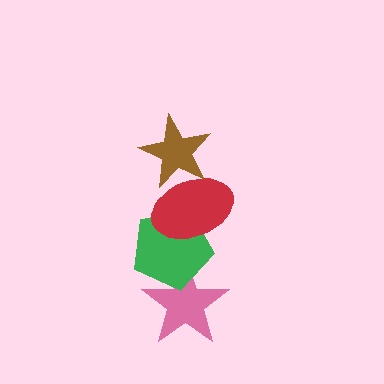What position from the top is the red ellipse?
The red ellipse is 2nd from the top.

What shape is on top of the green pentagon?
The red ellipse is on top of the green pentagon.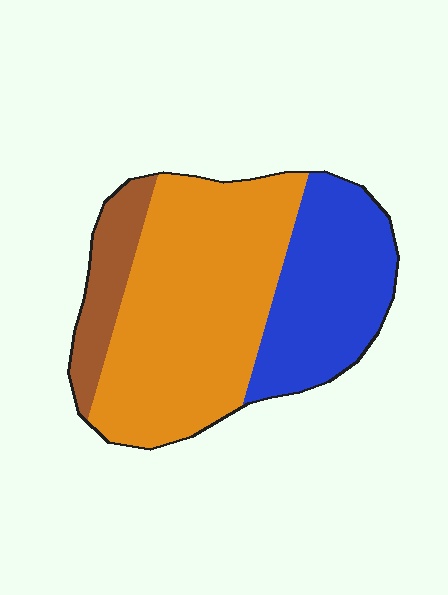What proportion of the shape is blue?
Blue covers 31% of the shape.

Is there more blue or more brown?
Blue.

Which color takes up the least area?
Brown, at roughly 15%.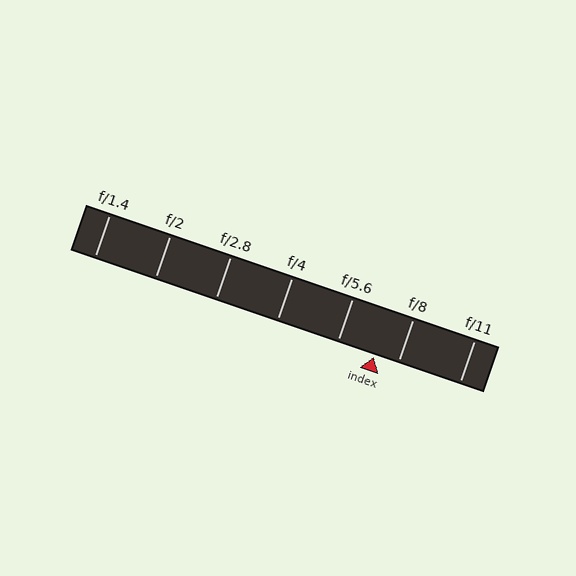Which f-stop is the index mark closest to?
The index mark is closest to f/8.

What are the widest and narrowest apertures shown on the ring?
The widest aperture shown is f/1.4 and the narrowest is f/11.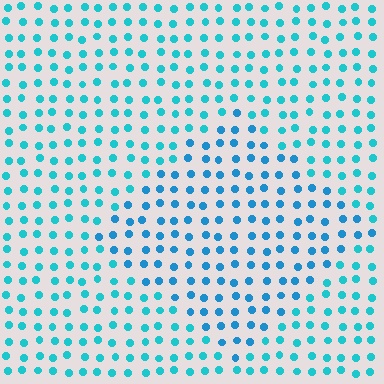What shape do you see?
I see a diamond.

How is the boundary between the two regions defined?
The boundary is defined purely by a slight shift in hue (about 19 degrees). Spacing, size, and orientation are identical on both sides.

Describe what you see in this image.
The image is filled with small cyan elements in a uniform arrangement. A diamond-shaped region is visible where the elements are tinted to a slightly different hue, forming a subtle color boundary.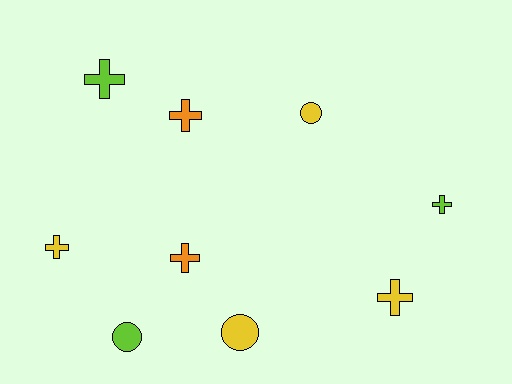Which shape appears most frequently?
Cross, with 6 objects.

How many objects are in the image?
There are 9 objects.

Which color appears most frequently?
Yellow, with 4 objects.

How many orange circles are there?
There are no orange circles.